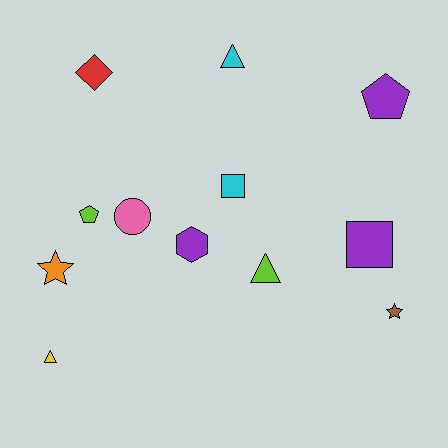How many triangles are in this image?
There are 3 triangles.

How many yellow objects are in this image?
There is 1 yellow object.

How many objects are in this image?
There are 12 objects.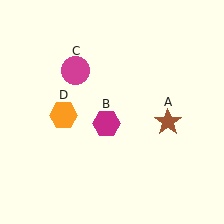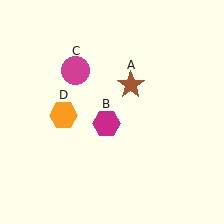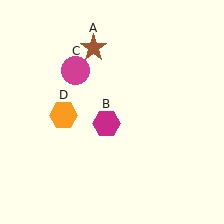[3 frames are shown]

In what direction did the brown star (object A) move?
The brown star (object A) moved up and to the left.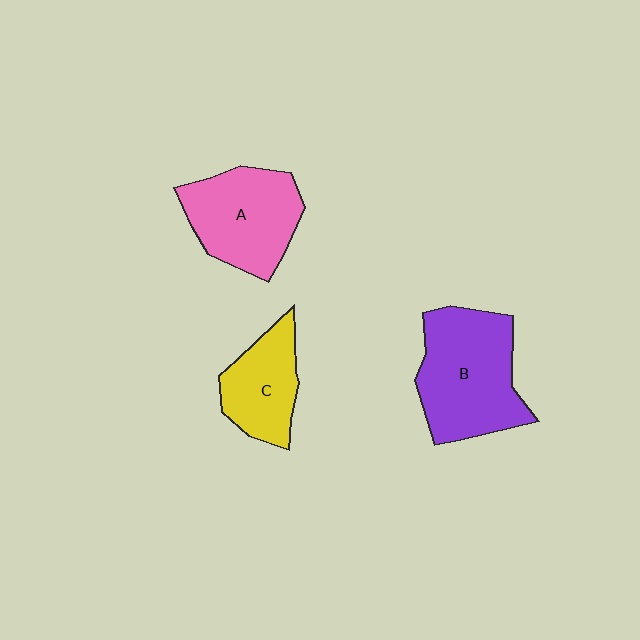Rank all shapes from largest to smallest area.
From largest to smallest: B (purple), A (pink), C (yellow).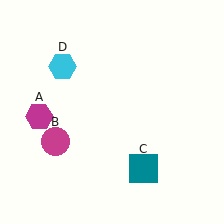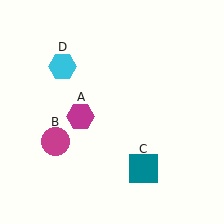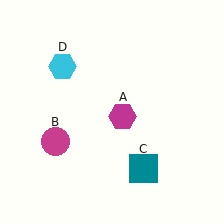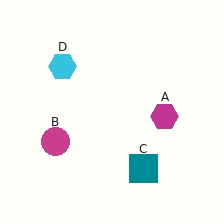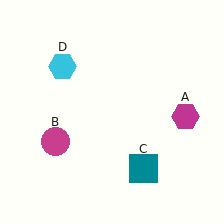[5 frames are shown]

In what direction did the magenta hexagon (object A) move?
The magenta hexagon (object A) moved right.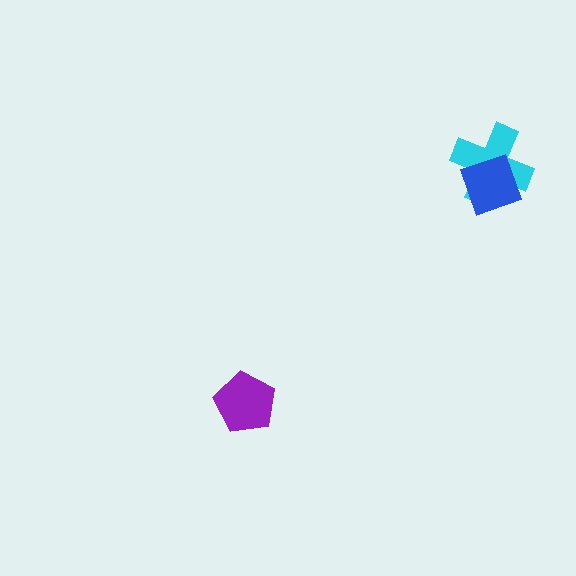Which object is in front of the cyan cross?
The blue diamond is in front of the cyan cross.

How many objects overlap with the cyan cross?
1 object overlaps with the cyan cross.